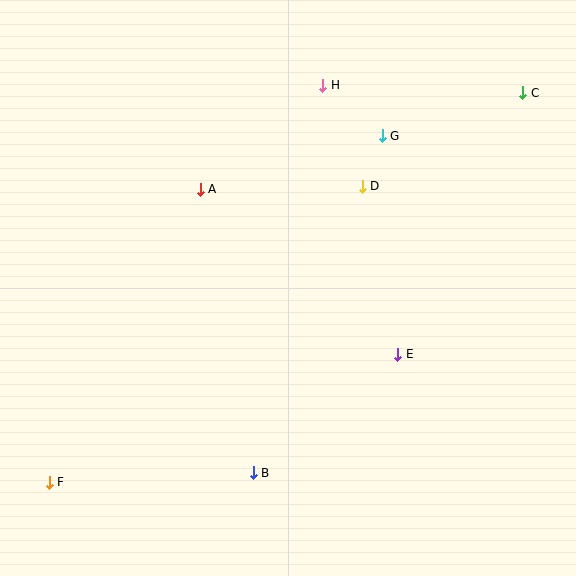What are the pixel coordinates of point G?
Point G is at (382, 136).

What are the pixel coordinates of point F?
Point F is at (49, 482).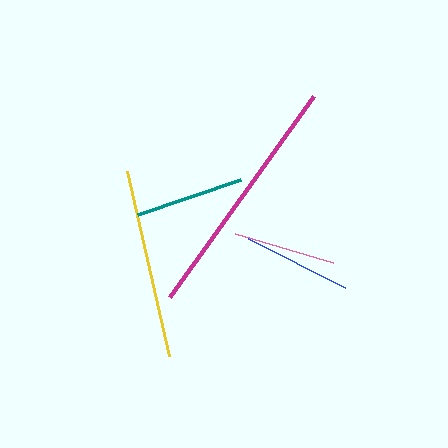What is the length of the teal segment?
The teal segment is approximately 109 pixels long.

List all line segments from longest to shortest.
From longest to shortest: magenta, yellow, blue, teal, pink.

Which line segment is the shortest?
The pink line is the shortest at approximately 102 pixels.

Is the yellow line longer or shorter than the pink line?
The yellow line is longer than the pink line.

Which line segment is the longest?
The magenta line is the longest at approximately 248 pixels.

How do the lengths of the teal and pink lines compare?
The teal and pink lines are approximately the same length.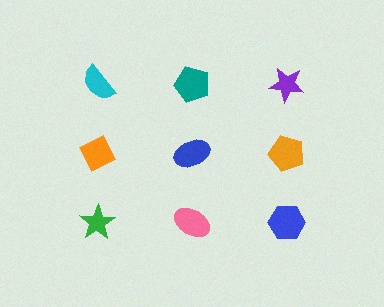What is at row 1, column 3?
A purple star.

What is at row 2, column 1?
An orange diamond.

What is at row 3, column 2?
A pink ellipse.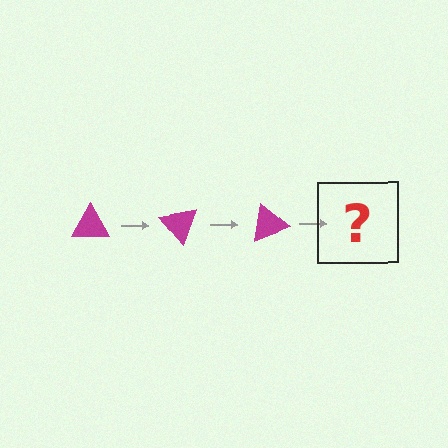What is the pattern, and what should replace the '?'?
The pattern is that the triangle rotates 50 degrees each step. The '?' should be a magenta triangle rotated 150 degrees.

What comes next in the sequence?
The next element should be a magenta triangle rotated 150 degrees.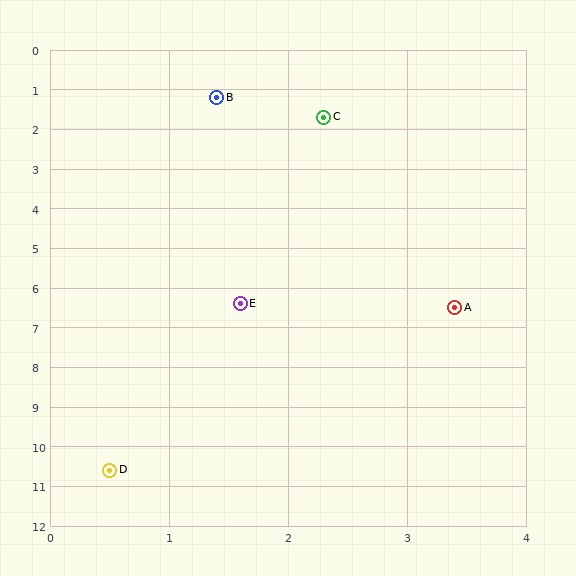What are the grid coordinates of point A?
Point A is at approximately (3.4, 6.5).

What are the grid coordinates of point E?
Point E is at approximately (1.6, 6.4).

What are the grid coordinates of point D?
Point D is at approximately (0.5, 10.6).